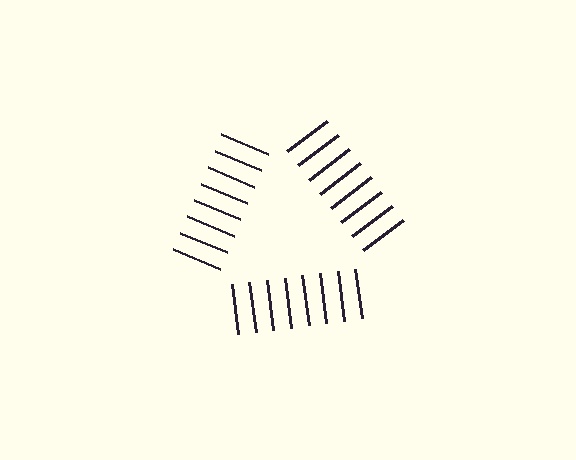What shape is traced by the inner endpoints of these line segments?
An illusory triangle — the line segments terminate on its edges but no continuous stroke is drawn.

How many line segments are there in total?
24 — 8 along each of the 3 edges.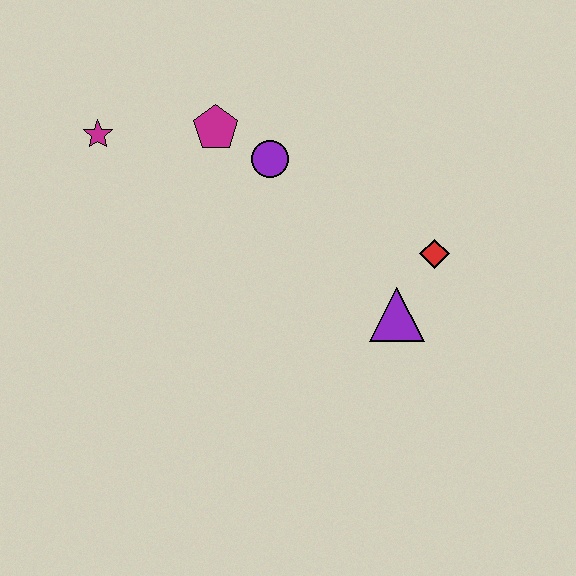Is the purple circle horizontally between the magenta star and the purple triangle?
Yes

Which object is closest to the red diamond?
The purple triangle is closest to the red diamond.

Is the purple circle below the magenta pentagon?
Yes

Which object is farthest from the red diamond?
The magenta star is farthest from the red diamond.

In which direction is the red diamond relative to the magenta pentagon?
The red diamond is to the right of the magenta pentagon.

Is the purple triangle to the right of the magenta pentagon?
Yes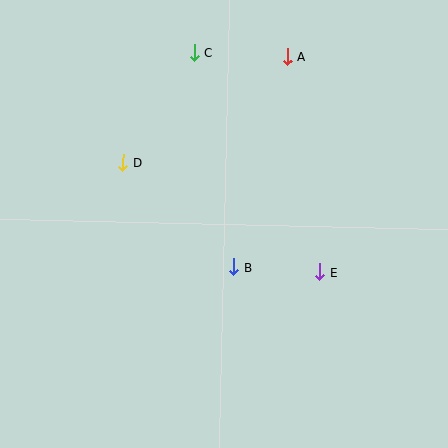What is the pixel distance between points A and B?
The distance between A and B is 217 pixels.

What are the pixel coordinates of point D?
Point D is at (123, 162).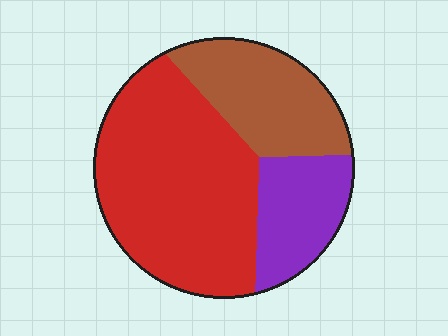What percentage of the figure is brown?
Brown covers around 25% of the figure.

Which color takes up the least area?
Purple, at roughly 20%.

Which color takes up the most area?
Red, at roughly 55%.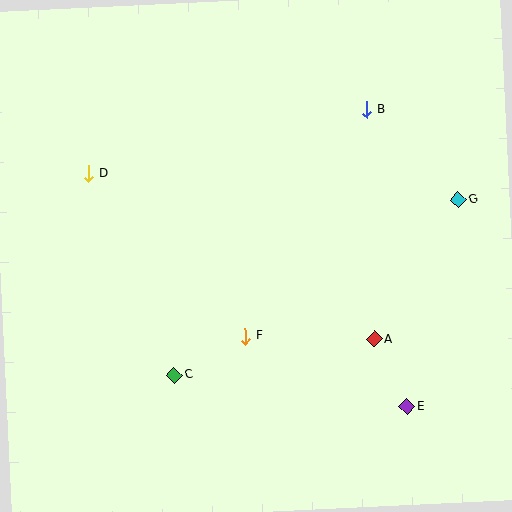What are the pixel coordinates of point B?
Point B is at (367, 109).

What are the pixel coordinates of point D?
Point D is at (89, 174).